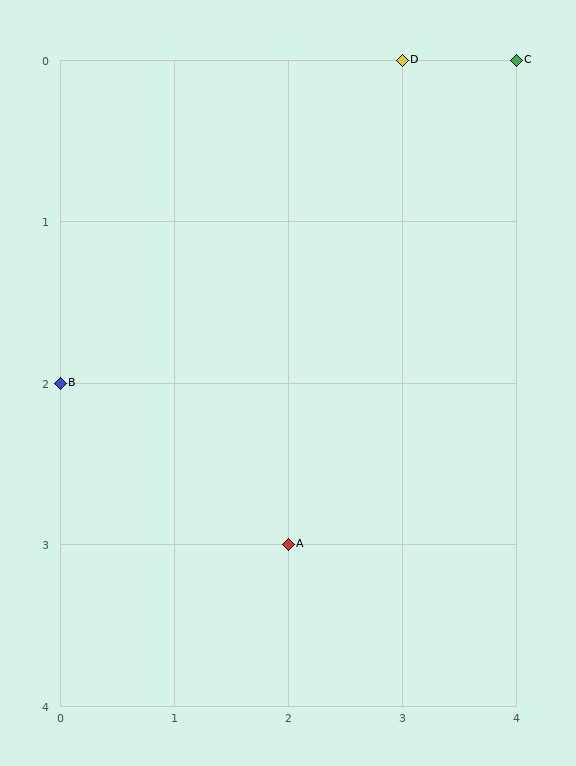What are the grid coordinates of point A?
Point A is at grid coordinates (2, 3).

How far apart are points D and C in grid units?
Points D and C are 1 column apart.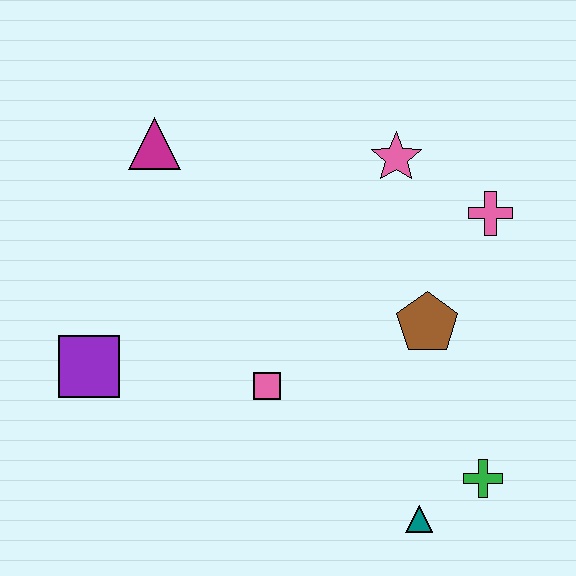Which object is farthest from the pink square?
The pink cross is farthest from the pink square.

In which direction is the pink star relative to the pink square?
The pink star is above the pink square.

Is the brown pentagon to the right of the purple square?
Yes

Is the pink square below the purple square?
Yes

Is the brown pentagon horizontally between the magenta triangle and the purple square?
No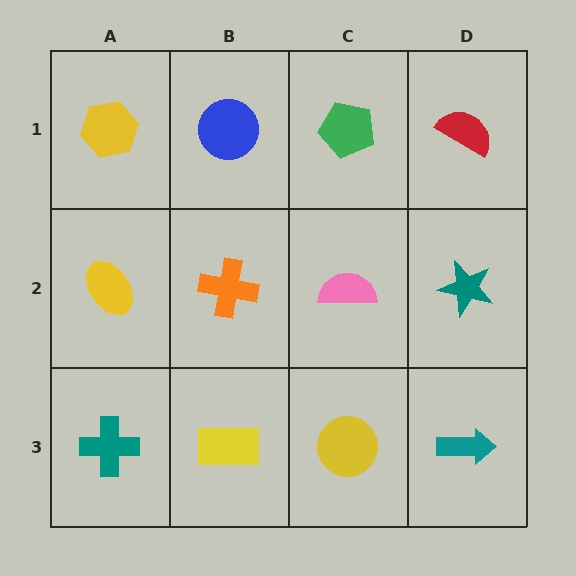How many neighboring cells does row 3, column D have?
2.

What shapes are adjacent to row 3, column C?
A pink semicircle (row 2, column C), a yellow rectangle (row 3, column B), a teal arrow (row 3, column D).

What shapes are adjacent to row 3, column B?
An orange cross (row 2, column B), a teal cross (row 3, column A), a yellow circle (row 3, column C).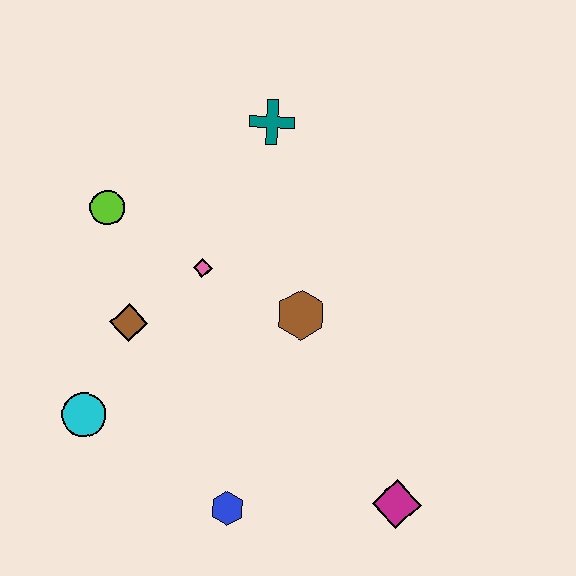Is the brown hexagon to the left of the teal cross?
No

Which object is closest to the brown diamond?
The pink diamond is closest to the brown diamond.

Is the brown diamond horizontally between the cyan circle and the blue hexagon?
Yes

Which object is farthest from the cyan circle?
The teal cross is farthest from the cyan circle.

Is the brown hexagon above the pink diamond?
No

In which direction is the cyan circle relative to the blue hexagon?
The cyan circle is to the left of the blue hexagon.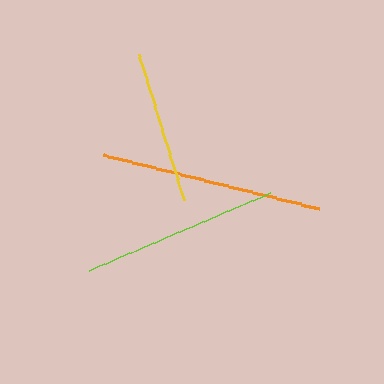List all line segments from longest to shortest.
From longest to shortest: orange, lime, yellow.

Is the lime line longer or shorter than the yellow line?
The lime line is longer than the yellow line.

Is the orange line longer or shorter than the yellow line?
The orange line is longer than the yellow line.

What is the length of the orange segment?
The orange segment is approximately 222 pixels long.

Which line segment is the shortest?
The yellow line is the shortest at approximately 153 pixels.